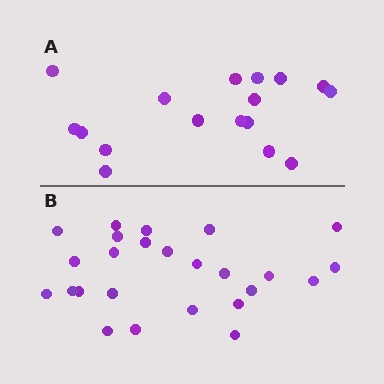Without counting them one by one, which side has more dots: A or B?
Region B (the bottom region) has more dots.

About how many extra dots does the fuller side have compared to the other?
Region B has roughly 8 or so more dots than region A.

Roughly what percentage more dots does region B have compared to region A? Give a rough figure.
About 45% more.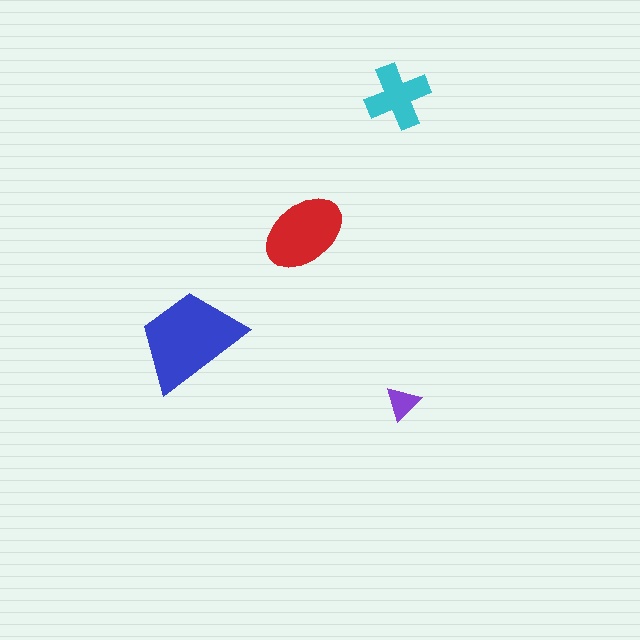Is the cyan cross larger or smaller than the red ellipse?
Smaller.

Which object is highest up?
The cyan cross is topmost.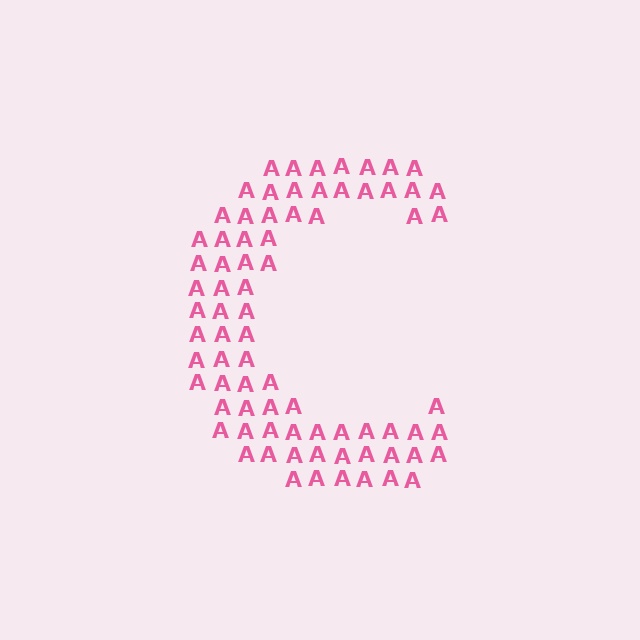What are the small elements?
The small elements are letter A's.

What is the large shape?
The large shape is the letter C.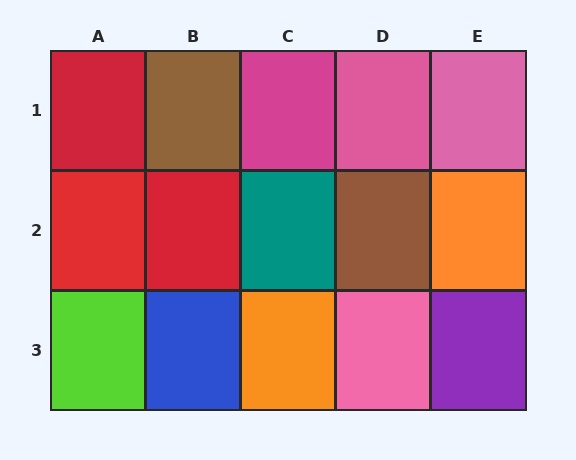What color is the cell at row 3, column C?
Orange.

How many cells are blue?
1 cell is blue.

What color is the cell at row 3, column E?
Purple.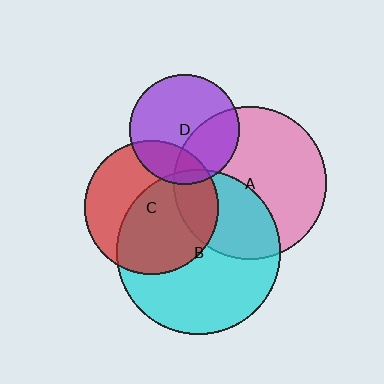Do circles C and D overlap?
Yes.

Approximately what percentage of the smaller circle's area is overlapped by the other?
Approximately 25%.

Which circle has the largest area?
Circle B (cyan).